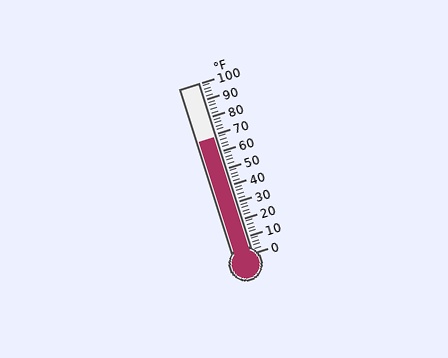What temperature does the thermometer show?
The thermometer shows approximately 68°F.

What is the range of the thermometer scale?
The thermometer scale ranges from 0°F to 100°F.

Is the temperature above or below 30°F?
The temperature is above 30°F.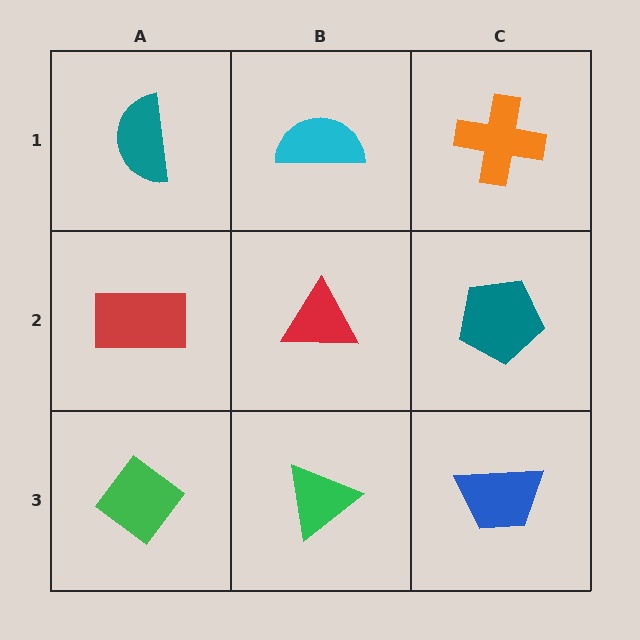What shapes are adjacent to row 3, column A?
A red rectangle (row 2, column A), a green triangle (row 3, column B).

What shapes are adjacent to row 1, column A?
A red rectangle (row 2, column A), a cyan semicircle (row 1, column B).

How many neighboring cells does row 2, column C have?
3.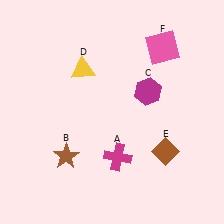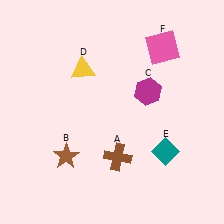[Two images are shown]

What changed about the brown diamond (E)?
In Image 1, E is brown. In Image 2, it changed to teal.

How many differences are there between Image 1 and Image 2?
There are 2 differences between the two images.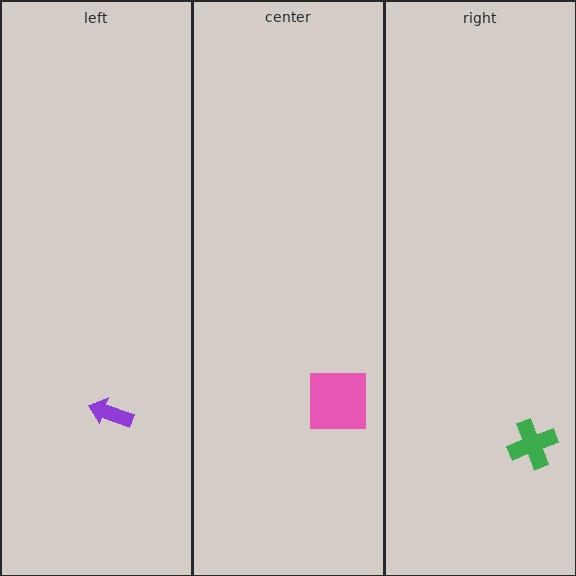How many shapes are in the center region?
1.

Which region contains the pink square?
The center region.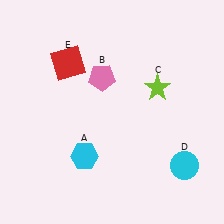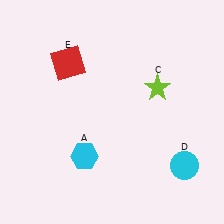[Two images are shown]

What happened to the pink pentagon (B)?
The pink pentagon (B) was removed in Image 2. It was in the top-left area of Image 1.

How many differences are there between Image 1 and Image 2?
There is 1 difference between the two images.